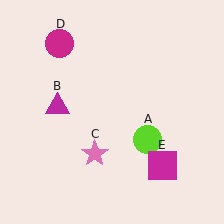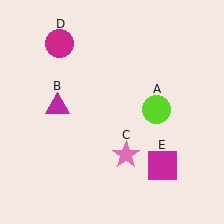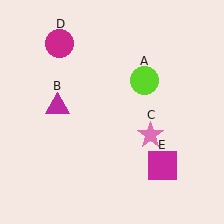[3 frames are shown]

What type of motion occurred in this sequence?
The lime circle (object A), pink star (object C) rotated counterclockwise around the center of the scene.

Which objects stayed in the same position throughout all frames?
Magenta triangle (object B) and magenta circle (object D) and magenta square (object E) remained stationary.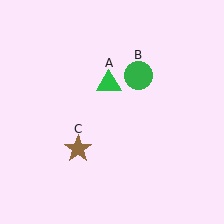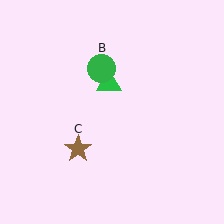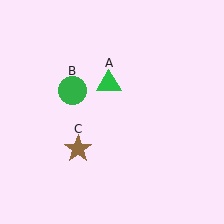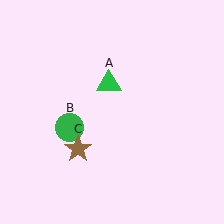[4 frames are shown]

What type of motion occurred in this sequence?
The green circle (object B) rotated counterclockwise around the center of the scene.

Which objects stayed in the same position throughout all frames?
Green triangle (object A) and brown star (object C) remained stationary.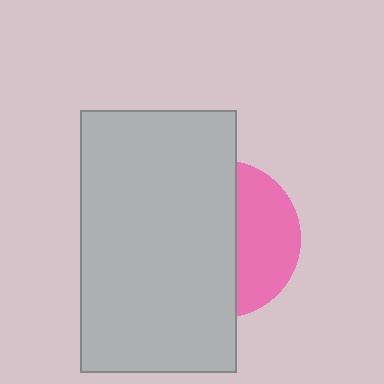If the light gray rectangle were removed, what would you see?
You would see the complete pink circle.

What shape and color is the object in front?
The object in front is a light gray rectangle.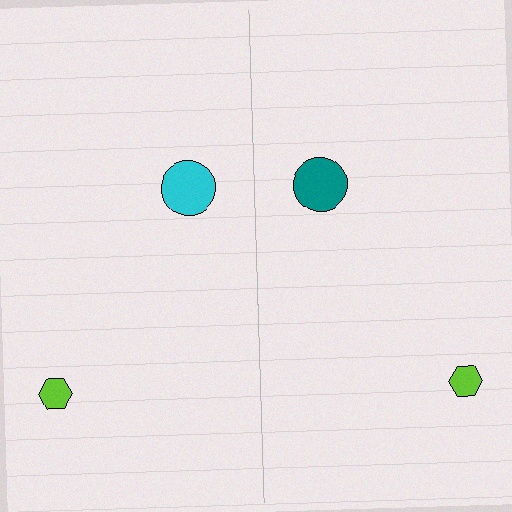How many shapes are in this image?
There are 4 shapes in this image.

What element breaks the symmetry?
The teal circle on the right side breaks the symmetry — its mirror counterpart is cyan.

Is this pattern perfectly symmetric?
No, the pattern is not perfectly symmetric. The teal circle on the right side breaks the symmetry — its mirror counterpart is cyan.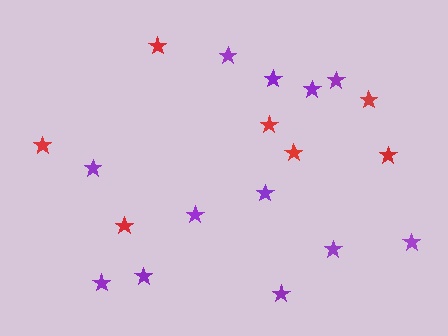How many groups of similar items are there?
There are 2 groups: one group of purple stars (12) and one group of red stars (7).